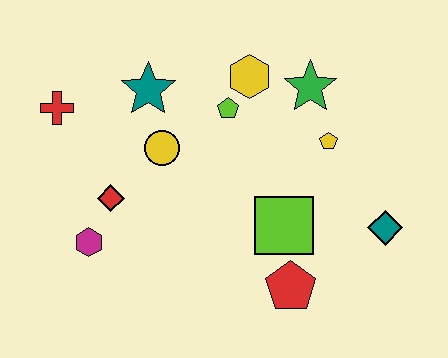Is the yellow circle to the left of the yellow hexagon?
Yes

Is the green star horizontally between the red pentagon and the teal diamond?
Yes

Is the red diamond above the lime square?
Yes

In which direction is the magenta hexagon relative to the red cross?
The magenta hexagon is below the red cross.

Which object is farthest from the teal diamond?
The red cross is farthest from the teal diamond.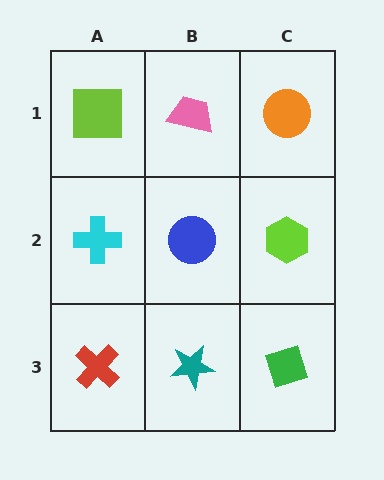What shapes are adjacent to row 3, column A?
A cyan cross (row 2, column A), a teal star (row 3, column B).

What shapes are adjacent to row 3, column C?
A lime hexagon (row 2, column C), a teal star (row 3, column B).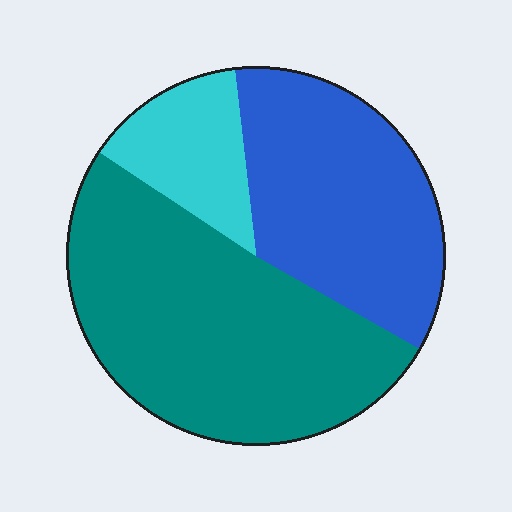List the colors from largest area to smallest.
From largest to smallest: teal, blue, cyan.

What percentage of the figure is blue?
Blue takes up between a quarter and a half of the figure.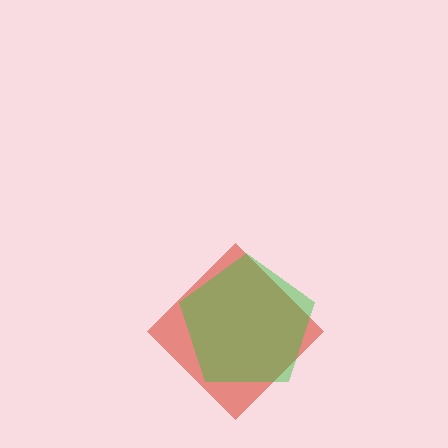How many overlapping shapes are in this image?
There are 2 overlapping shapes in the image.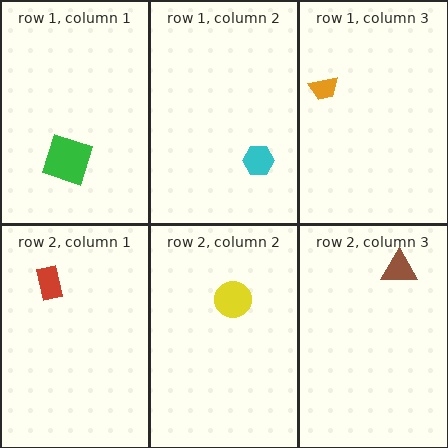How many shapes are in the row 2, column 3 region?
1.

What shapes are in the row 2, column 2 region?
The yellow circle.